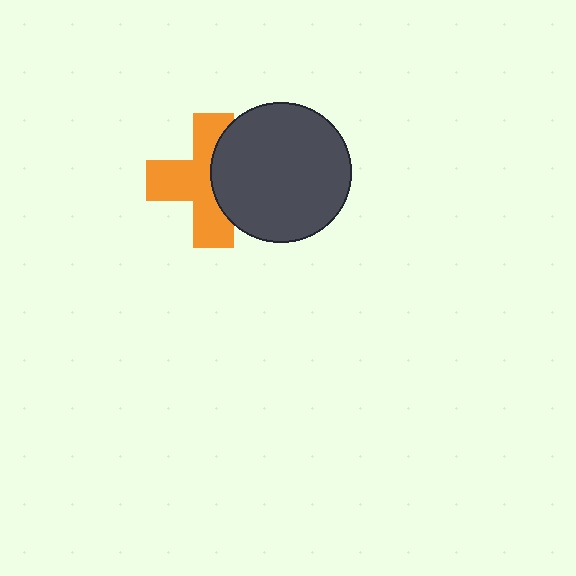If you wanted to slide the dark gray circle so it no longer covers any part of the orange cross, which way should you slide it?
Slide it right — that is the most direct way to separate the two shapes.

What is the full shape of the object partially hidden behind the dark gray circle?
The partially hidden object is an orange cross.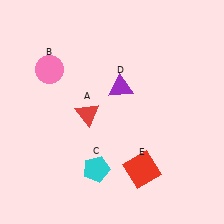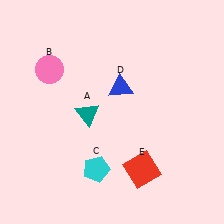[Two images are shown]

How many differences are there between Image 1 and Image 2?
There are 2 differences between the two images.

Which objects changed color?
A changed from red to teal. D changed from purple to blue.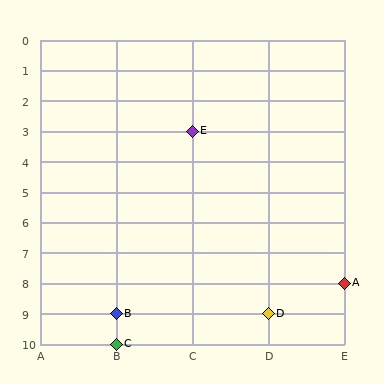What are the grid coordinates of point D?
Point D is at grid coordinates (D, 9).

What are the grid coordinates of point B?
Point B is at grid coordinates (B, 9).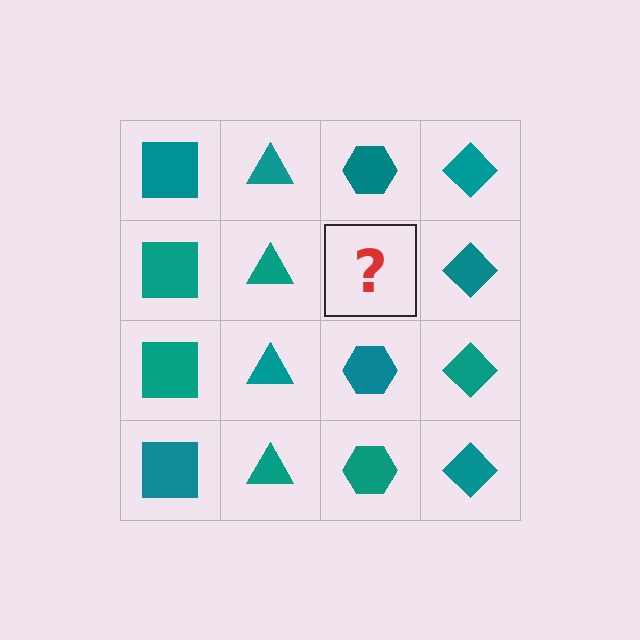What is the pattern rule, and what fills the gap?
The rule is that each column has a consistent shape. The gap should be filled with a teal hexagon.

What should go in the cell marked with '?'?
The missing cell should contain a teal hexagon.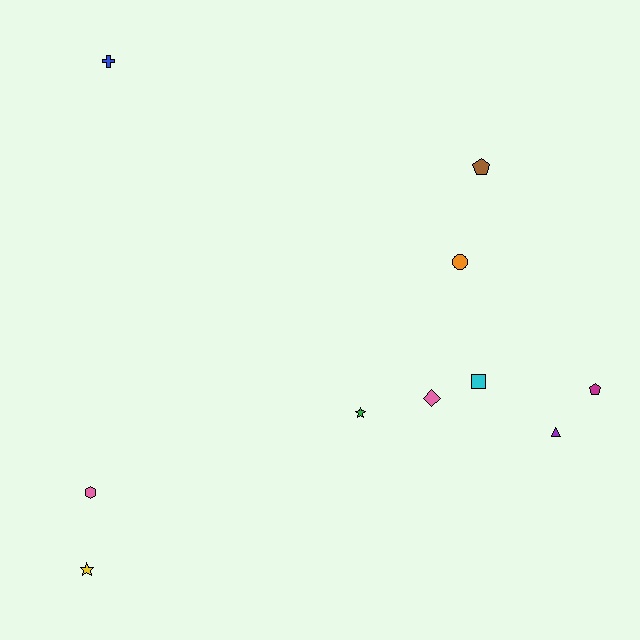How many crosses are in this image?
There is 1 cross.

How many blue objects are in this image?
There is 1 blue object.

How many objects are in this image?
There are 10 objects.